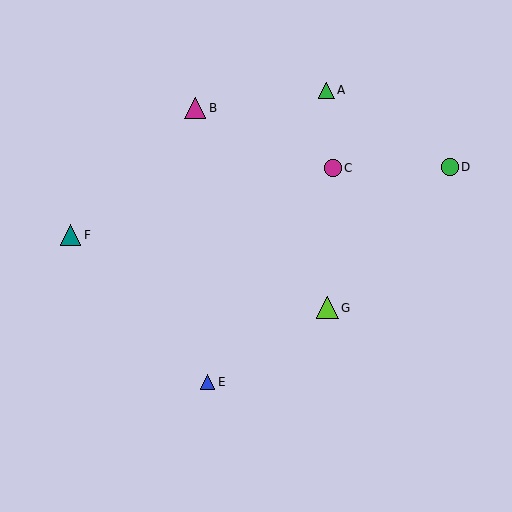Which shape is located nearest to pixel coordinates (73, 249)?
The teal triangle (labeled F) at (71, 235) is nearest to that location.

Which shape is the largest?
The lime triangle (labeled G) is the largest.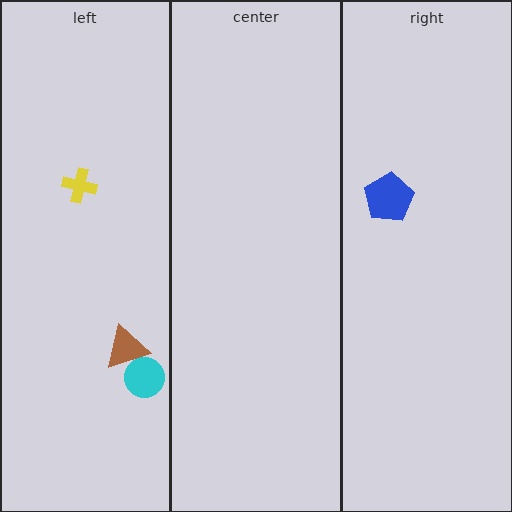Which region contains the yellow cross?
The left region.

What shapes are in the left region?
The cyan circle, the yellow cross, the brown triangle.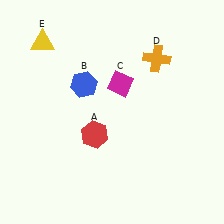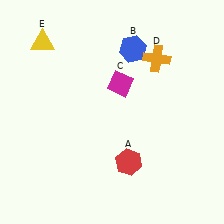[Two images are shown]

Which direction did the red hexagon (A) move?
The red hexagon (A) moved right.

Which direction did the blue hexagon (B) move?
The blue hexagon (B) moved right.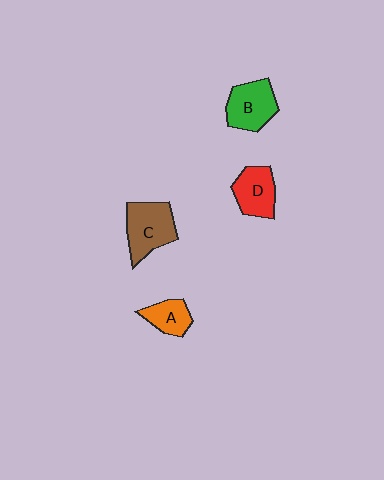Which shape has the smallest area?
Shape A (orange).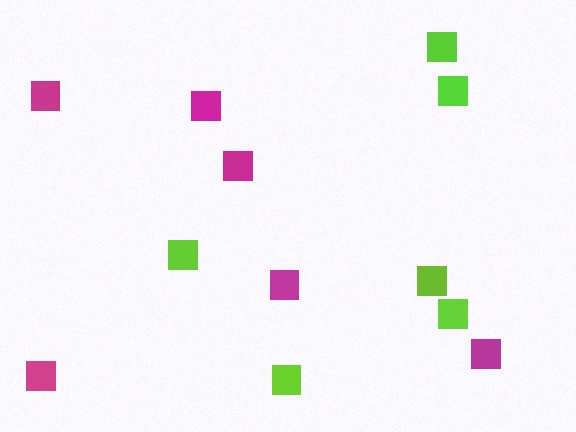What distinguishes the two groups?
There are 2 groups: one group of lime squares (6) and one group of magenta squares (6).